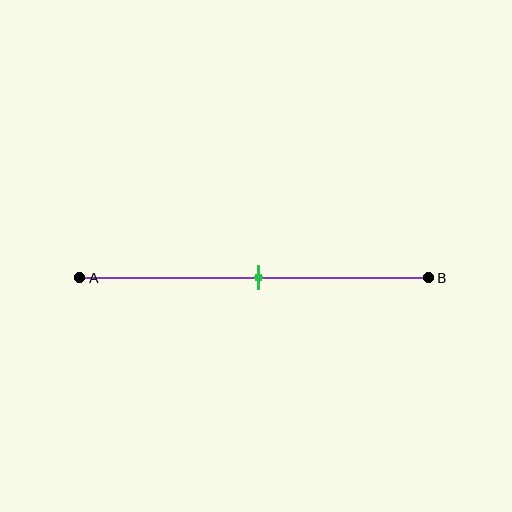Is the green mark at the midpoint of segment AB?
Yes, the mark is approximately at the midpoint.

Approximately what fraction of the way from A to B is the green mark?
The green mark is approximately 50% of the way from A to B.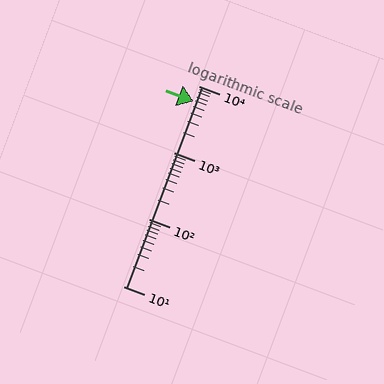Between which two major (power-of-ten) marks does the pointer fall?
The pointer is between 1000 and 10000.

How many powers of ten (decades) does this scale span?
The scale spans 3 decades, from 10 to 10000.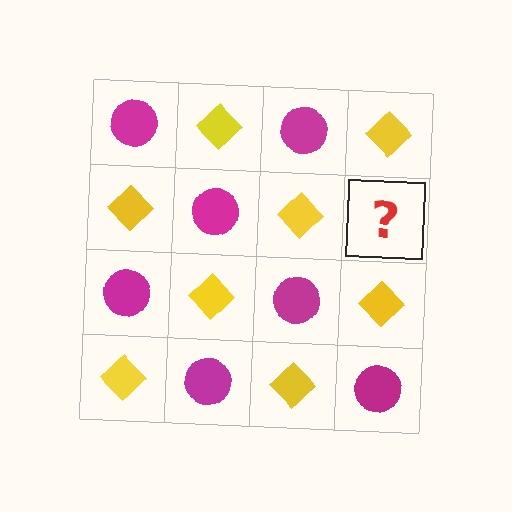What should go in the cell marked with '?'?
The missing cell should contain a magenta circle.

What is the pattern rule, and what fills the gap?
The rule is that it alternates magenta circle and yellow diamond in a checkerboard pattern. The gap should be filled with a magenta circle.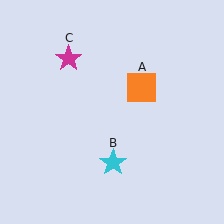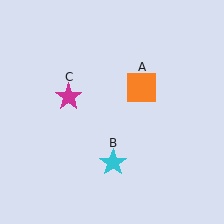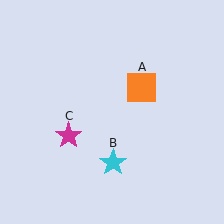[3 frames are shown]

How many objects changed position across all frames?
1 object changed position: magenta star (object C).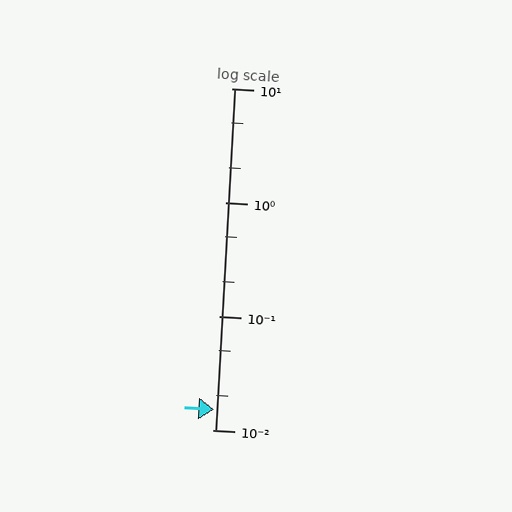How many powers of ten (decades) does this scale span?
The scale spans 3 decades, from 0.01 to 10.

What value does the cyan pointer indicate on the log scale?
The pointer indicates approximately 0.015.